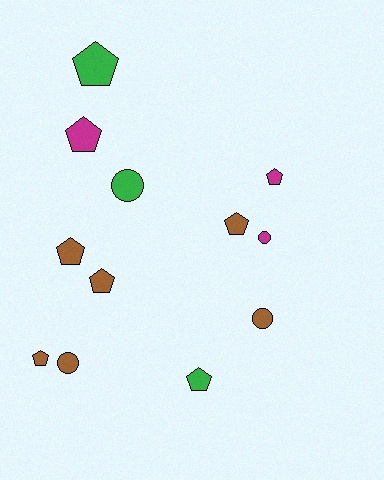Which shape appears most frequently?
Pentagon, with 8 objects.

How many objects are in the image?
There are 12 objects.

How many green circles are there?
There is 1 green circle.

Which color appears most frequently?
Brown, with 6 objects.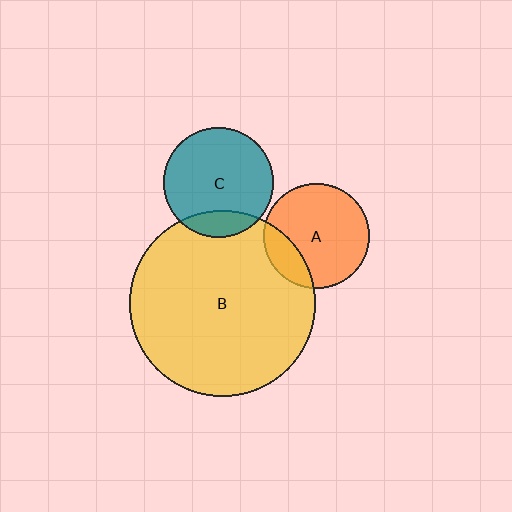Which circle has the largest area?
Circle B (yellow).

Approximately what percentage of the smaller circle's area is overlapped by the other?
Approximately 20%.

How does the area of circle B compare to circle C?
Approximately 2.9 times.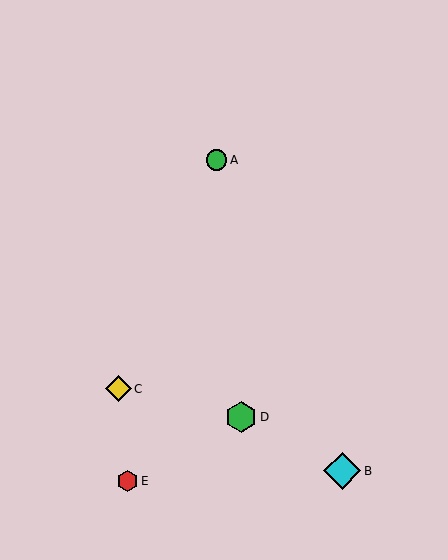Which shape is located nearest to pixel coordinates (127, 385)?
The yellow diamond (labeled C) at (118, 389) is nearest to that location.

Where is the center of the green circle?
The center of the green circle is at (216, 160).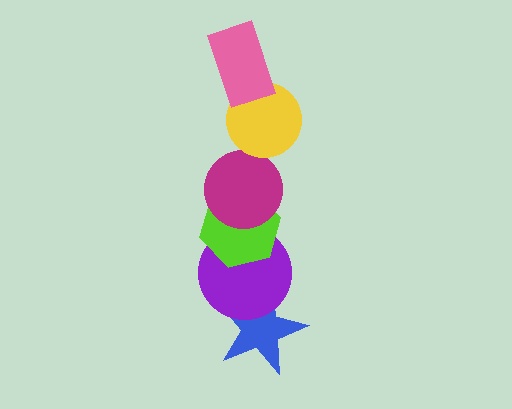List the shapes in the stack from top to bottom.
From top to bottom: the pink rectangle, the yellow circle, the magenta circle, the lime hexagon, the purple circle, the blue star.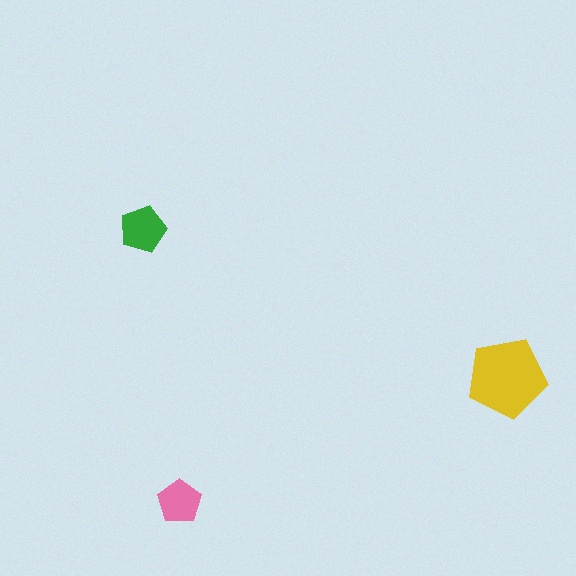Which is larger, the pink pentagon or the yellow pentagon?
The yellow one.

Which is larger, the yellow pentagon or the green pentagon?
The yellow one.